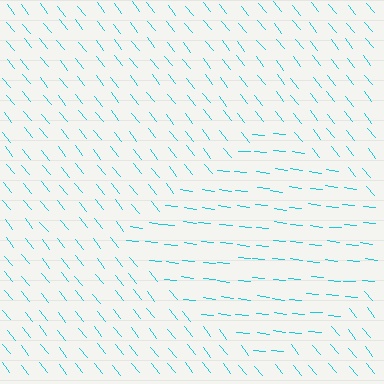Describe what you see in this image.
The image is filled with small cyan line segments. A diamond region in the image has lines oriented differently from the surrounding lines, creating a visible texture boundary.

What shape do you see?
I see a diamond.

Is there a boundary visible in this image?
Yes, there is a texture boundary formed by a change in line orientation.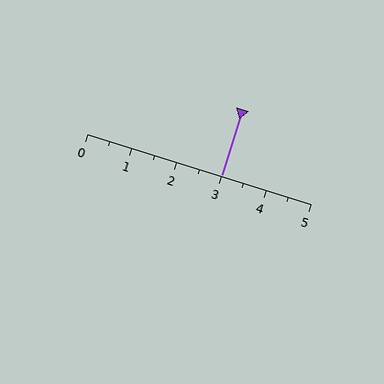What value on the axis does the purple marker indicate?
The marker indicates approximately 3.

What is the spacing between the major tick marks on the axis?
The major ticks are spaced 1 apart.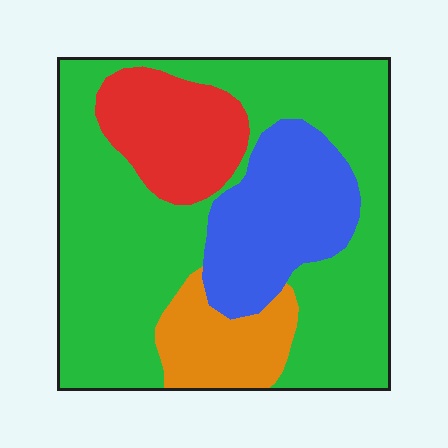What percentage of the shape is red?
Red covers around 15% of the shape.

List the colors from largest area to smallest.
From largest to smallest: green, blue, red, orange.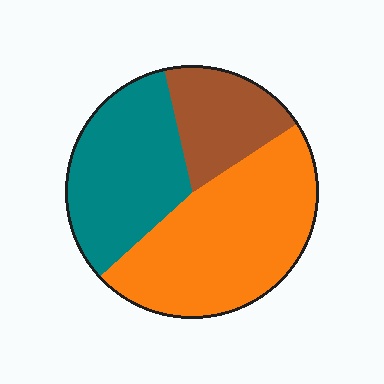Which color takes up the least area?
Brown, at roughly 20%.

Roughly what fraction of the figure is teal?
Teal covers around 35% of the figure.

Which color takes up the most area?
Orange, at roughly 45%.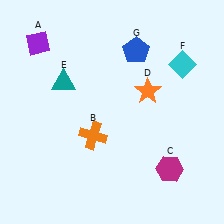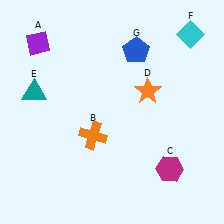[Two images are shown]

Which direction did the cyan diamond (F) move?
The cyan diamond (F) moved up.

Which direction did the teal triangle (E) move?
The teal triangle (E) moved left.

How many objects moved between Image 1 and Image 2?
2 objects moved between the two images.